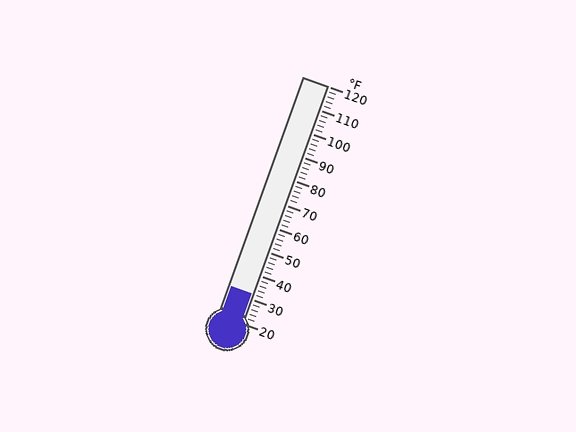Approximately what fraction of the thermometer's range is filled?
The thermometer is filled to approximately 10% of its range.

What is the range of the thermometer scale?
The thermometer scale ranges from 20°F to 120°F.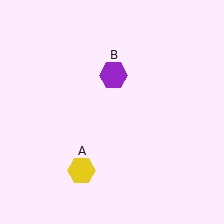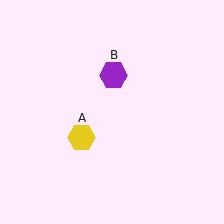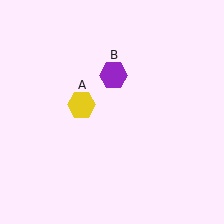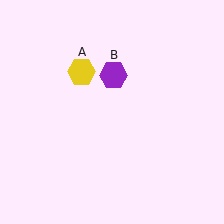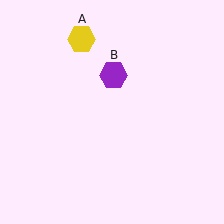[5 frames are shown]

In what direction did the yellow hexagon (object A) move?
The yellow hexagon (object A) moved up.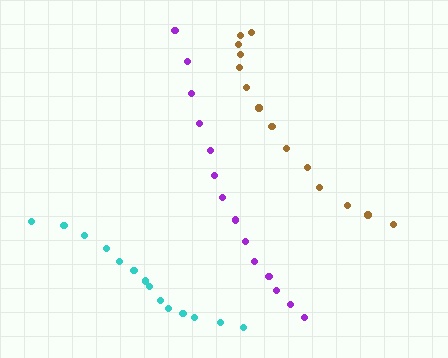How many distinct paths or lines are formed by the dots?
There are 3 distinct paths.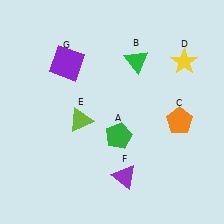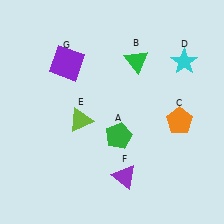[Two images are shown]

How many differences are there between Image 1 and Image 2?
There is 1 difference between the two images.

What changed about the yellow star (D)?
In Image 1, D is yellow. In Image 2, it changed to cyan.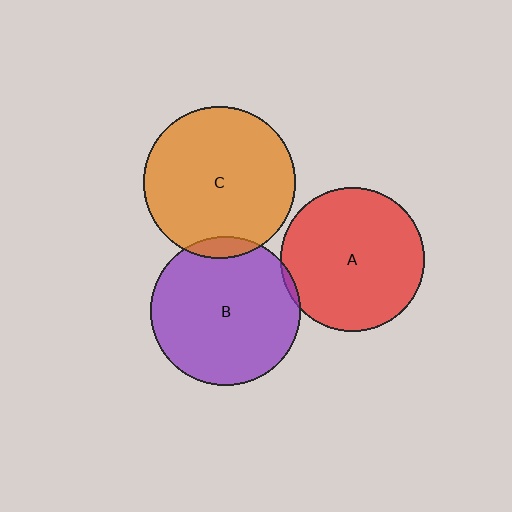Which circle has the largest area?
Circle C (orange).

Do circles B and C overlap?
Yes.